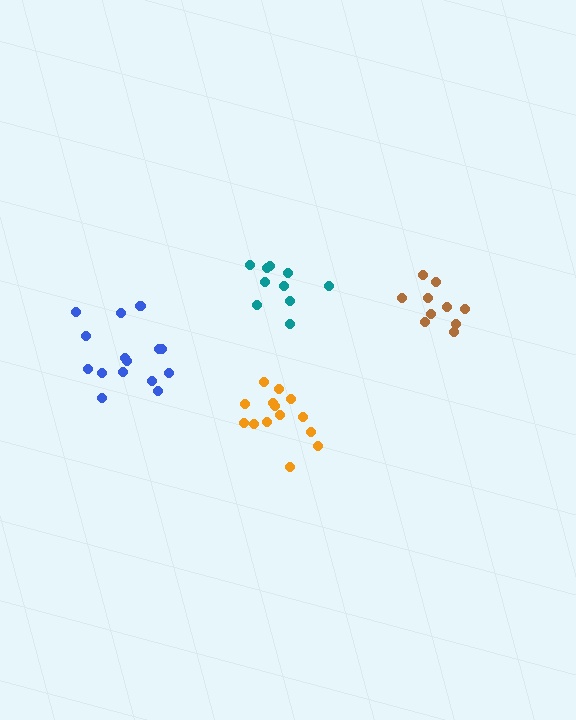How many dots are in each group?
Group 1: 15 dots, Group 2: 10 dots, Group 3: 14 dots, Group 4: 10 dots (49 total).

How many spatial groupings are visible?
There are 4 spatial groupings.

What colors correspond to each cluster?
The clusters are colored: blue, teal, orange, brown.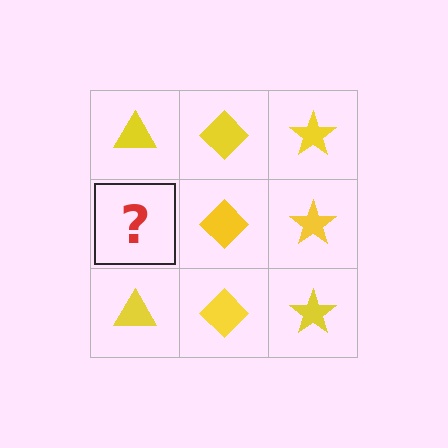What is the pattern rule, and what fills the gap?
The rule is that each column has a consistent shape. The gap should be filled with a yellow triangle.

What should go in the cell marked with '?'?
The missing cell should contain a yellow triangle.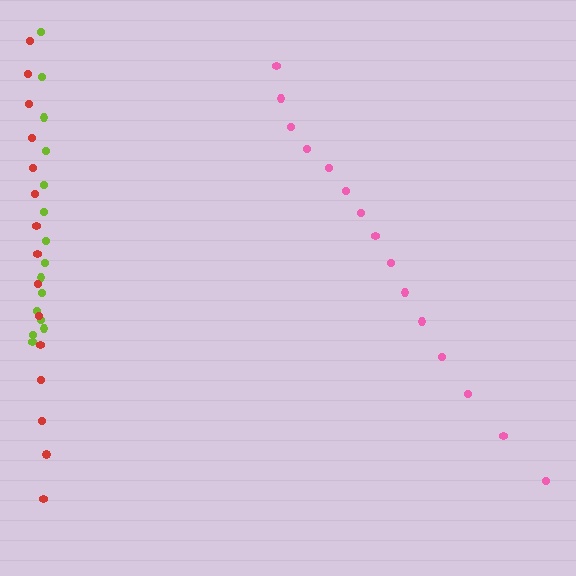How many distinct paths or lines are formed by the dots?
There are 3 distinct paths.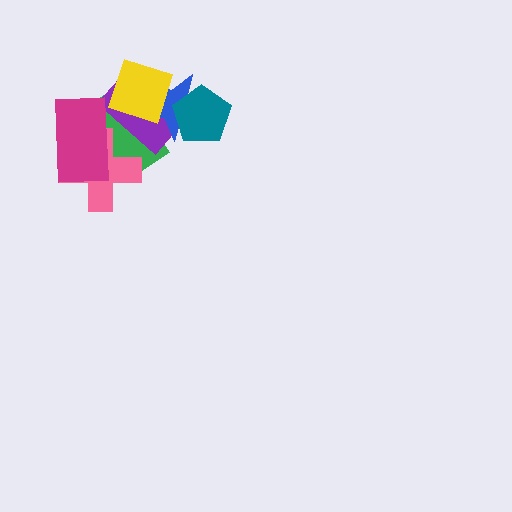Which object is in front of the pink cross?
The magenta rectangle is in front of the pink cross.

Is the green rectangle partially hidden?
Yes, it is partially covered by another shape.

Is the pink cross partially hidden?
Yes, it is partially covered by another shape.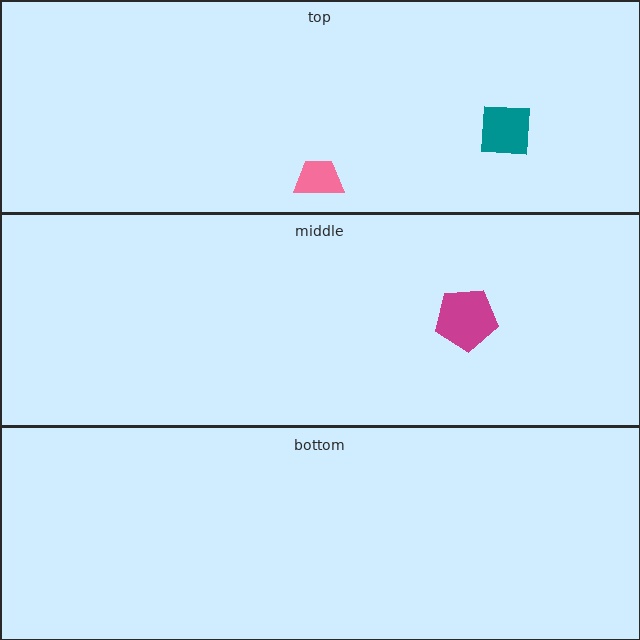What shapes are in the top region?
The pink trapezoid, the teal square.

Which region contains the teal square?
The top region.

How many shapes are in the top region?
2.